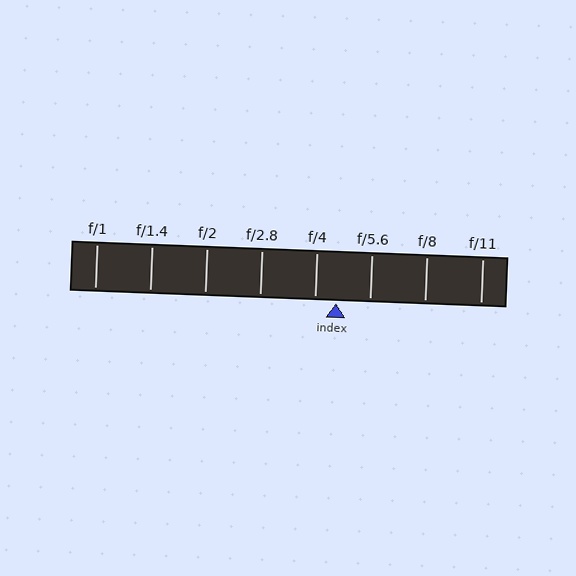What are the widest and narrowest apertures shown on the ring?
The widest aperture shown is f/1 and the narrowest is f/11.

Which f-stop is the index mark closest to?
The index mark is closest to f/4.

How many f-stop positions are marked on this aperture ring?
There are 8 f-stop positions marked.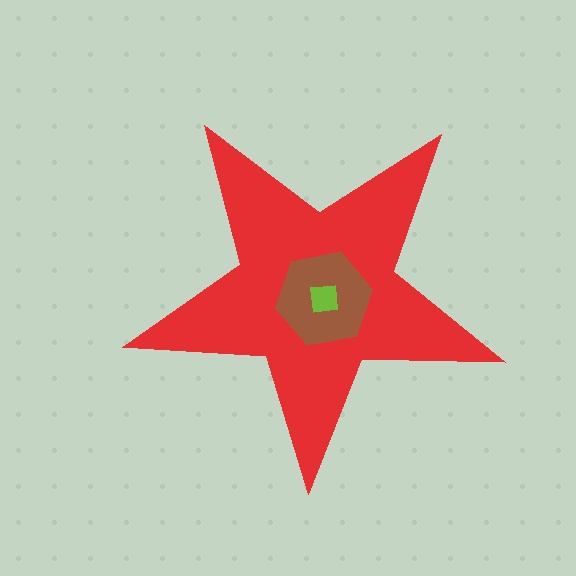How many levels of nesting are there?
3.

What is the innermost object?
The lime square.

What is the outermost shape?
The red star.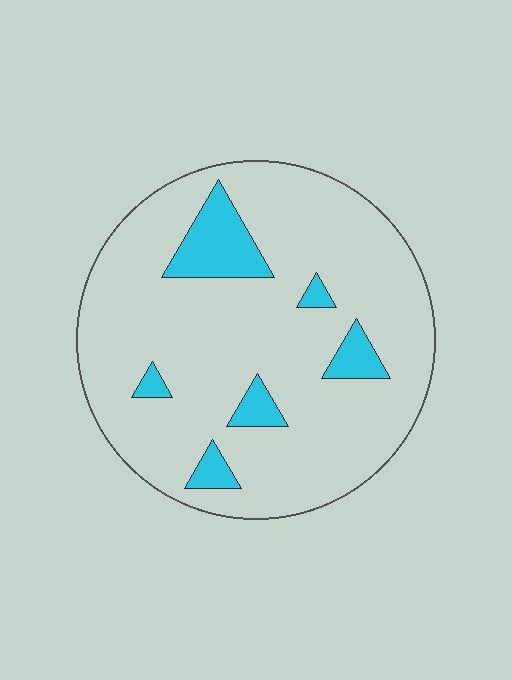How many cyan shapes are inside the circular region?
6.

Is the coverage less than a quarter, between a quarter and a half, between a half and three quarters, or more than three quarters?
Less than a quarter.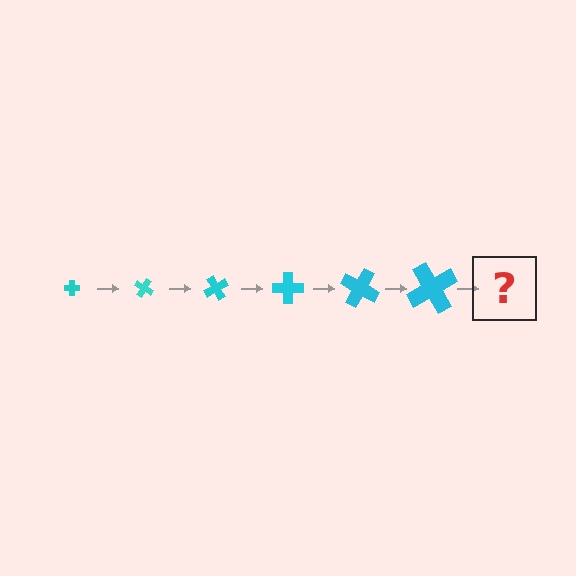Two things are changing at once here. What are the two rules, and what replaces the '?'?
The two rules are that the cross grows larger each step and it rotates 30 degrees each step. The '?' should be a cross, larger than the previous one and rotated 180 degrees from the start.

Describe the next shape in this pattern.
It should be a cross, larger than the previous one and rotated 180 degrees from the start.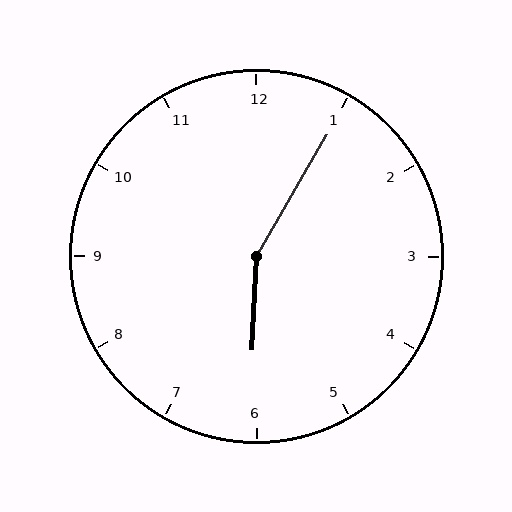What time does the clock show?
6:05.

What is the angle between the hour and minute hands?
Approximately 152 degrees.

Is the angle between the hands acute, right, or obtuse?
It is obtuse.